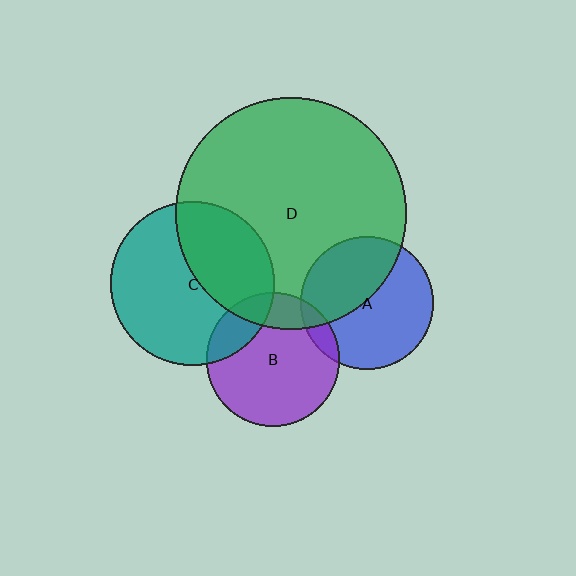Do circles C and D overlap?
Yes.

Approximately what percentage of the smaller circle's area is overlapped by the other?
Approximately 40%.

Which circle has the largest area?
Circle D (green).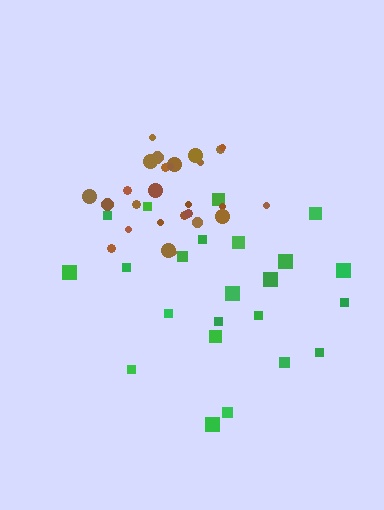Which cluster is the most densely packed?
Brown.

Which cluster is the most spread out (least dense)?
Green.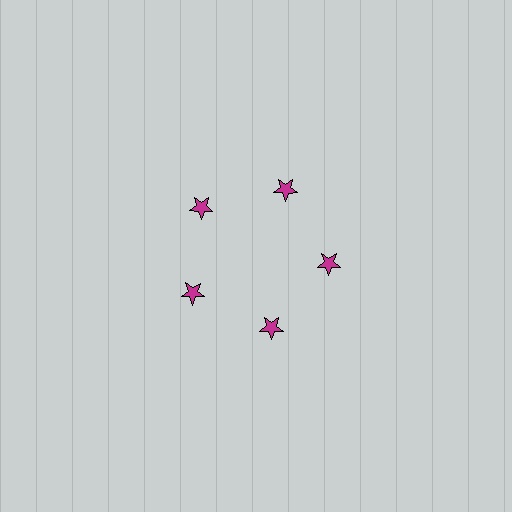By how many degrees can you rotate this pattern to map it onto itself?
The pattern maps onto itself every 72 degrees of rotation.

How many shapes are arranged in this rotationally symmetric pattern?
There are 5 shapes, arranged in 5 groups of 1.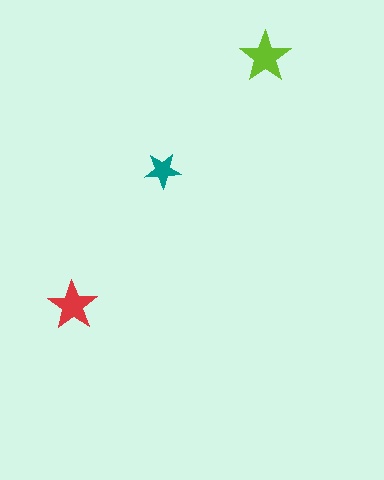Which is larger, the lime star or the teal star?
The lime one.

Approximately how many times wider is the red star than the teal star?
About 1.5 times wider.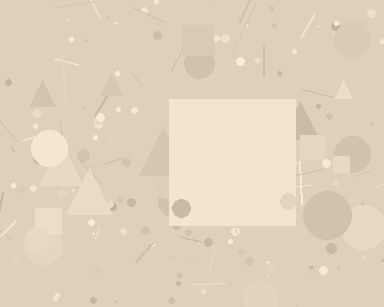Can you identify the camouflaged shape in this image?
The camouflaged shape is a square.